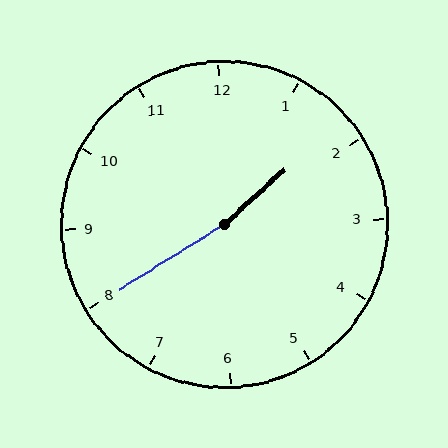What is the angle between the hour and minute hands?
Approximately 170 degrees.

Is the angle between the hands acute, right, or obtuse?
It is obtuse.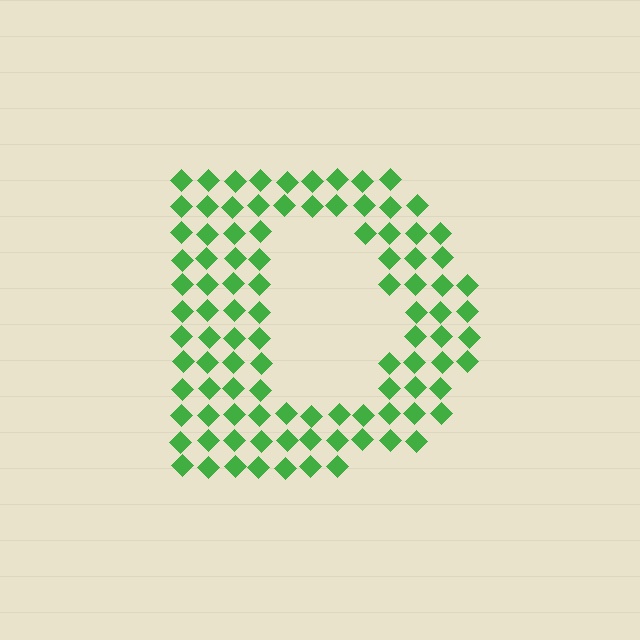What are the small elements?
The small elements are diamonds.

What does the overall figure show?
The overall figure shows the letter D.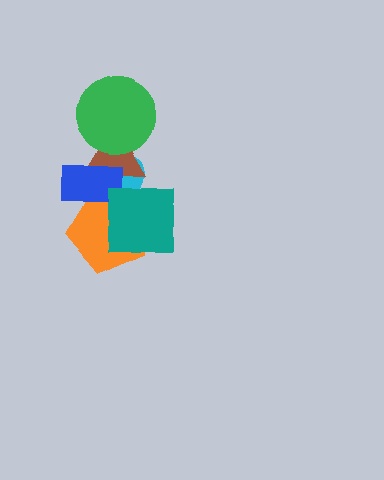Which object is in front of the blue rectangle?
The teal square is in front of the blue rectangle.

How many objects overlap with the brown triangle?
4 objects overlap with the brown triangle.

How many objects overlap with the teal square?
4 objects overlap with the teal square.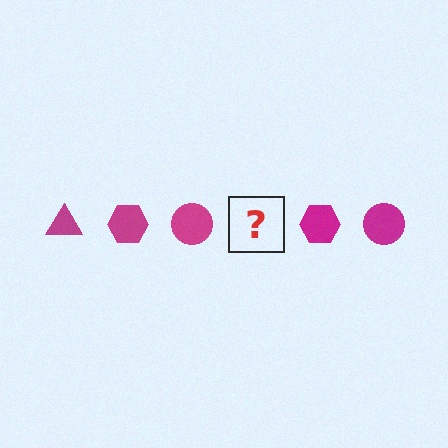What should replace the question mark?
The question mark should be replaced with a magenta triangle.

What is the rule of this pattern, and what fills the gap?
The rule is that the pattern cycles through triangle, hexagon, circle shapes in magenta. The gap should be filled with a magenta triangle.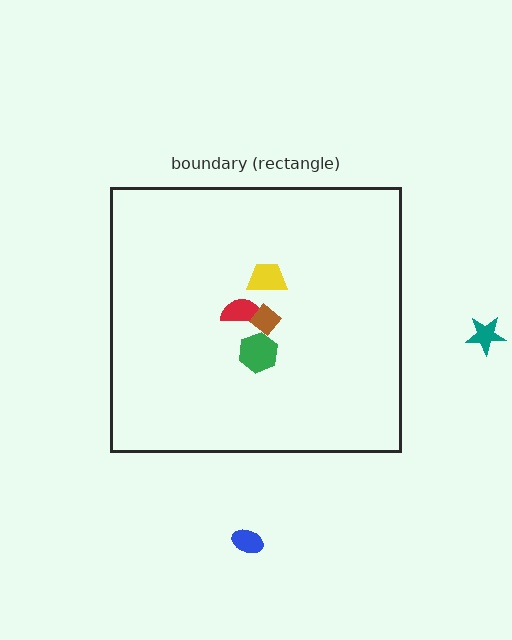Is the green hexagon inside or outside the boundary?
Inside.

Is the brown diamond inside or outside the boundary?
Inside.